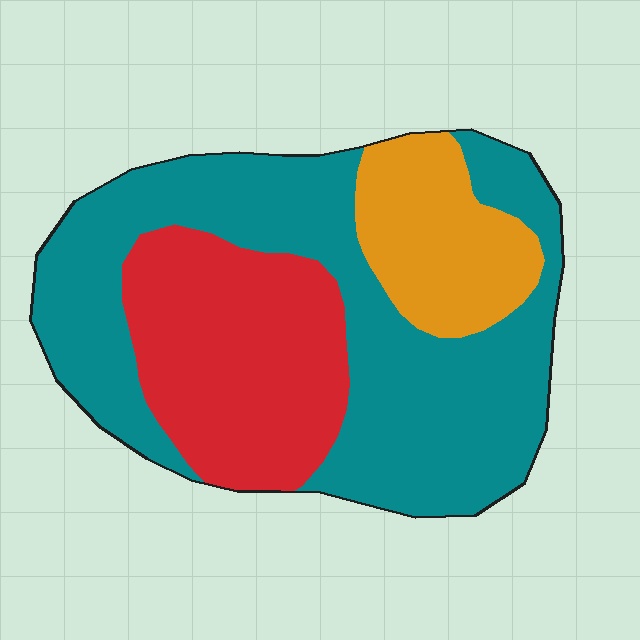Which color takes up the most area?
Teal, at roughly 55%.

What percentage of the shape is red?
Red covers 29% of the shape.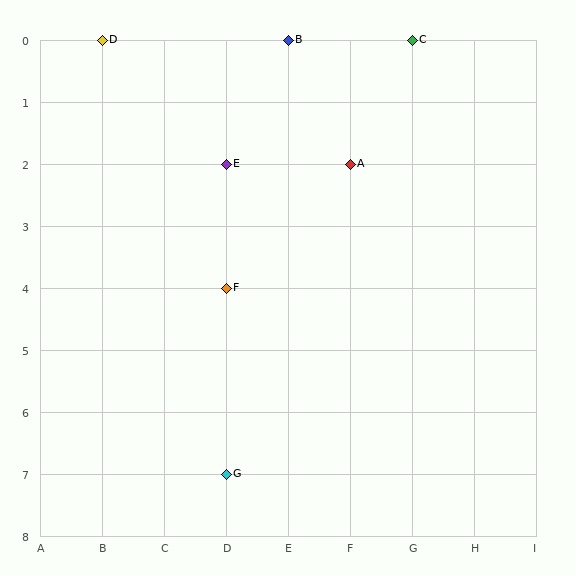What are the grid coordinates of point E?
Point E is at grid coordinates (D, 2).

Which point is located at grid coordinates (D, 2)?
Point E is at (D, 2).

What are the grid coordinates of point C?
Point C is at grid coordinates (G, 0).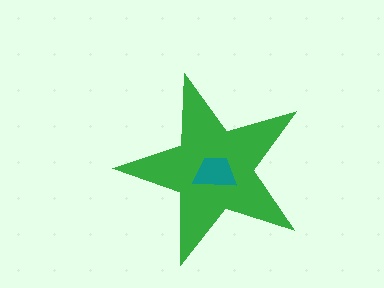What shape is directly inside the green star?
The teal trapezoid.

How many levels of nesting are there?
2.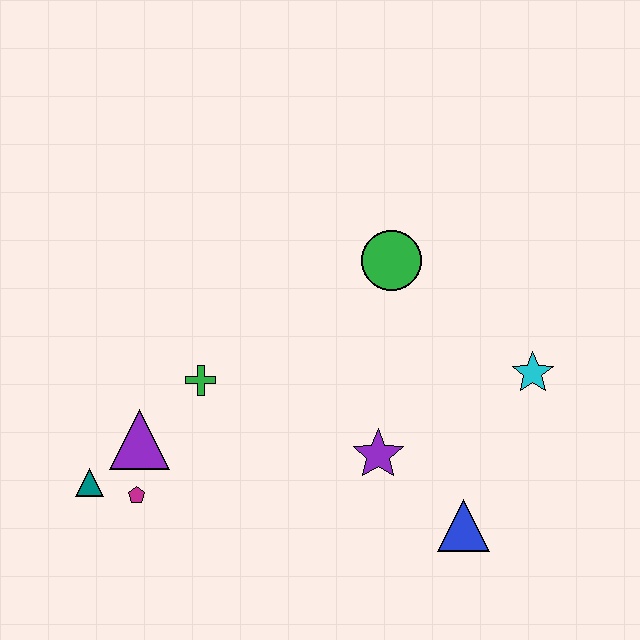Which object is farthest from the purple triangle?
The cyan star is farthest from the purple triangle.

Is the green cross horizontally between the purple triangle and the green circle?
Yes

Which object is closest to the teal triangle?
The magenta pentagon is closest to the teal triangle.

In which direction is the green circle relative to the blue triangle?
The green circle is above the blue triangle.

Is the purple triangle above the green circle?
No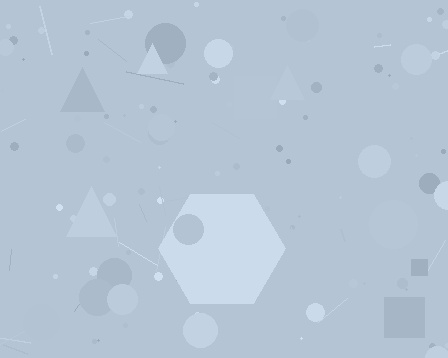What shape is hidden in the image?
A hexagon is hidden in the image.